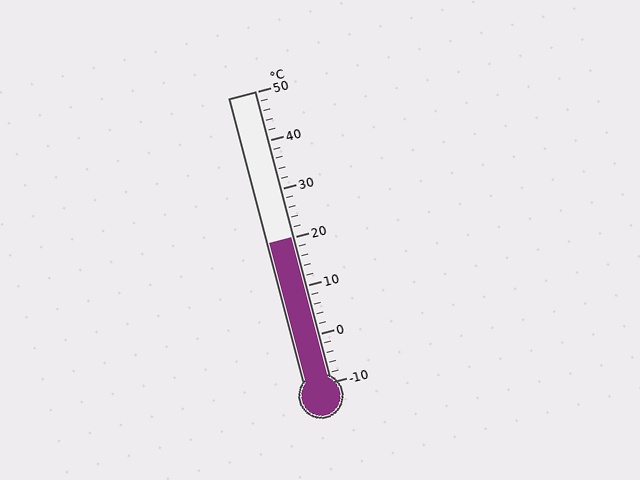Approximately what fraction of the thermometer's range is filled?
The thermometer is filled to approximately 50% of its range.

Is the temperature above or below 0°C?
The temperature is above 0°C.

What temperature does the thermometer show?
The thermometer shows approximately 20°C.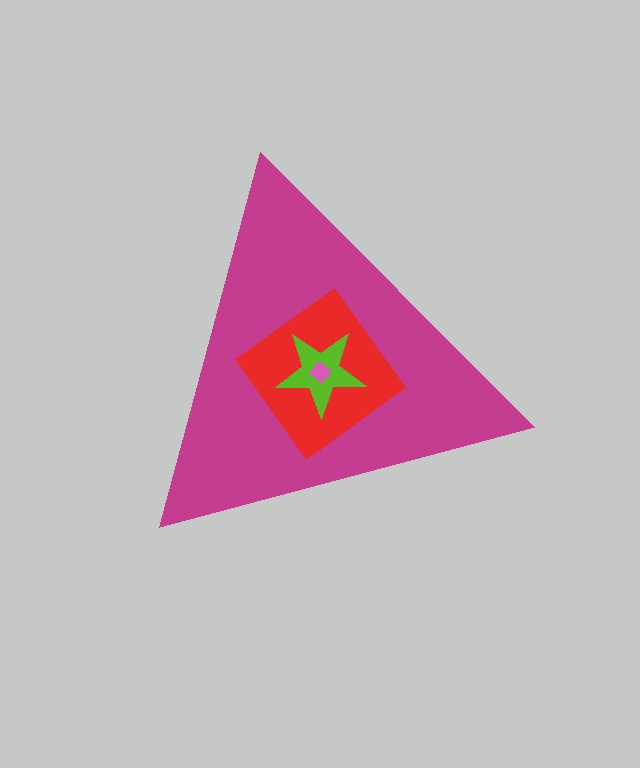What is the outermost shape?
The magenta triangle.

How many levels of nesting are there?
4.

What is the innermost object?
The pink diamond.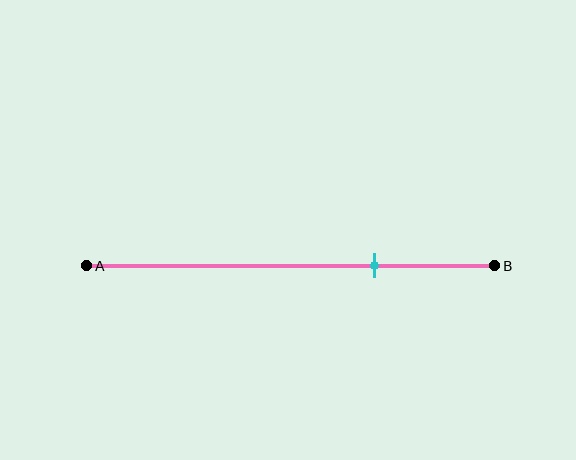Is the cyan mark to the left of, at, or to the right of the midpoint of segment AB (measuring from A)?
The cyan mark is to the right of the midpoint of segment AB.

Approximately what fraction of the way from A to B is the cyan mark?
The cyan mark is approximately 70% of the way from A to B.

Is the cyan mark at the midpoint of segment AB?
No, the mark is at about 70% from A, not at the 50% midpoint.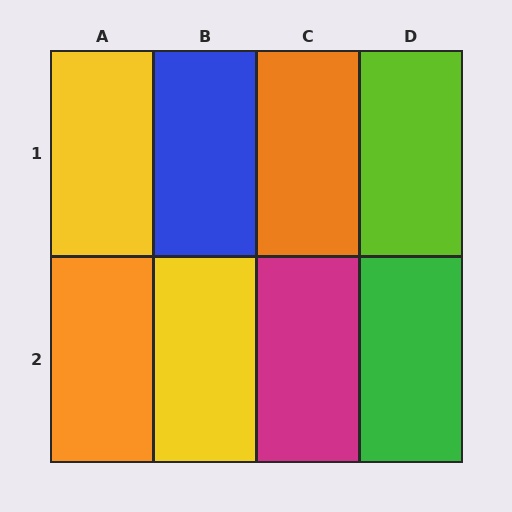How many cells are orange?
2 cells are orange.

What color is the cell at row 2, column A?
Orange.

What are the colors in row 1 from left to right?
Yellow, blue, orange, lime.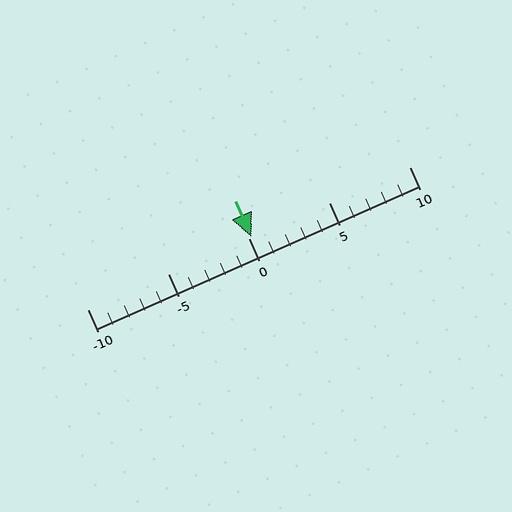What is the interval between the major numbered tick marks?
The major tick marks are spaced 5 units apart.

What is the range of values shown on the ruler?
The ruler shows values from -10 to 10.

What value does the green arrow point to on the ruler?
The green arrow points to approximately 0.